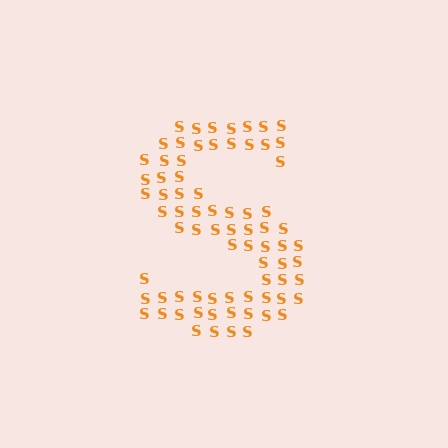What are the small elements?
The small elements are letter S's.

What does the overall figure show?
The overall figure shows the letter S.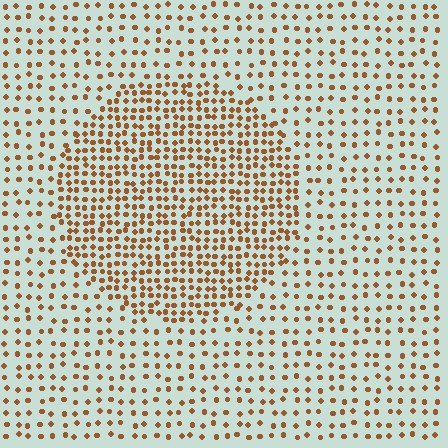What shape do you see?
I see a circle.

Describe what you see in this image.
The image contains small brown elements arranged at two different densities. A circle-shaped region is visible where the elements are more densely packed than the surrounding area.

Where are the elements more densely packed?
The elements are more densely packed inside the circle boundary.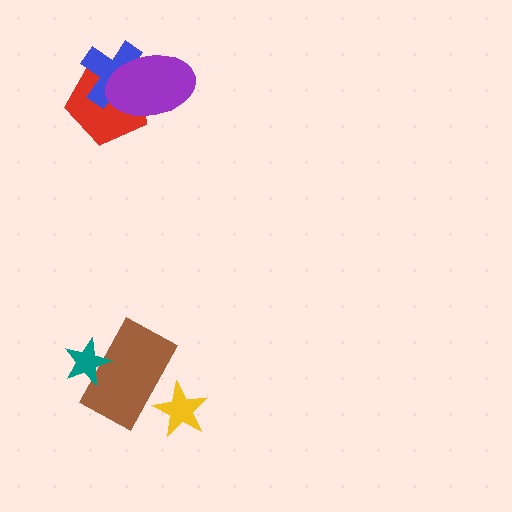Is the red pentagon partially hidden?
Yes, it is partially covered by another shape.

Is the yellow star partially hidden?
No, no other shape covers it.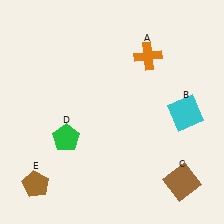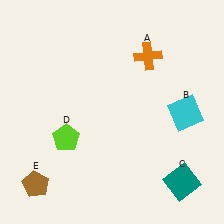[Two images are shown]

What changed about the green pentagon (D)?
In Image 1, D is green. In Image 2, it changed to lime.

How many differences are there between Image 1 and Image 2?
There are 2 differences between the two images.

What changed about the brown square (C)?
In Image 1, C is brown. In Image 2, it changed to teal.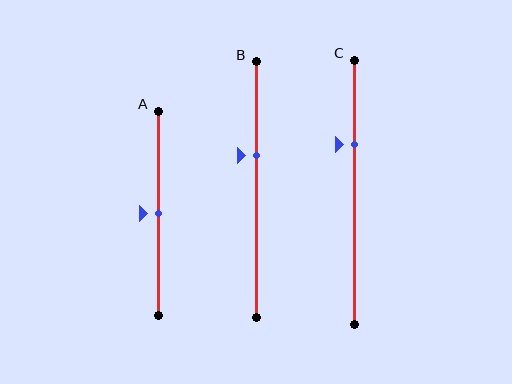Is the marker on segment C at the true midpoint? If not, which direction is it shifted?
No, the marker on segment C is shifted upward by about 18% of the segment length.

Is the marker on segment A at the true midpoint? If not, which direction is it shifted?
Yes, the marker on segment A is at the true midpoint.